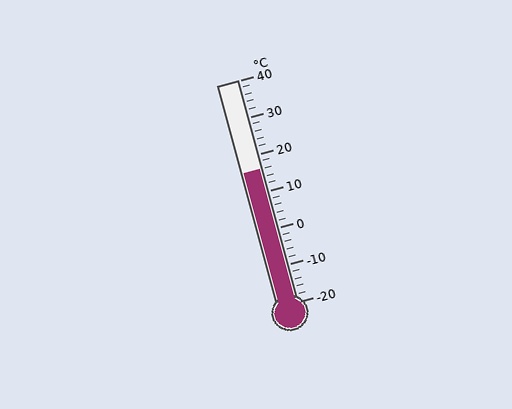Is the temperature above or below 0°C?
The temperature is above 0°C.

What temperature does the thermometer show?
The thermometer shows approximately 16°C.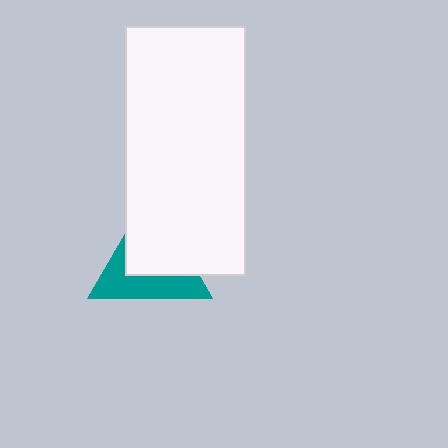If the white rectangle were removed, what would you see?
You would see the complete teal triangle.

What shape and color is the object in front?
The object in front is a white rectangle.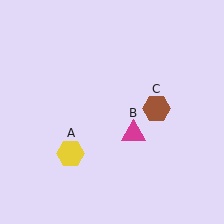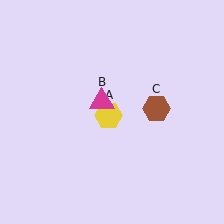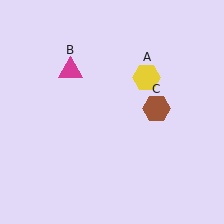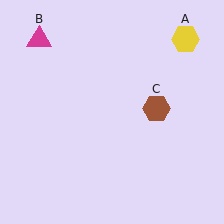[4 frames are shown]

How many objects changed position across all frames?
2 objects changed position: yellow hexagon (object A), magenta triangle (object B).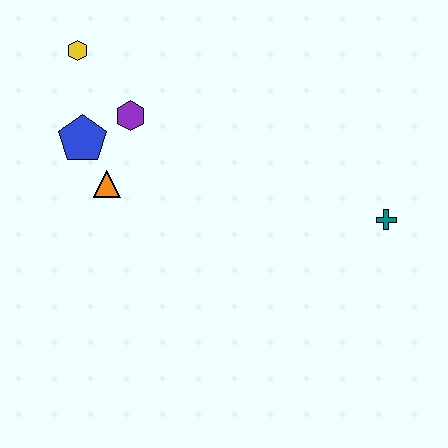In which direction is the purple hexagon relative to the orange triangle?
The purple hexagon is above the orange triangle.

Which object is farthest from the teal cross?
The yellow hexagon is farthest from the teal cross.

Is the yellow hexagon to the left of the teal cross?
Yes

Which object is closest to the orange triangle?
The blue pentagon is closest to the orange triangle.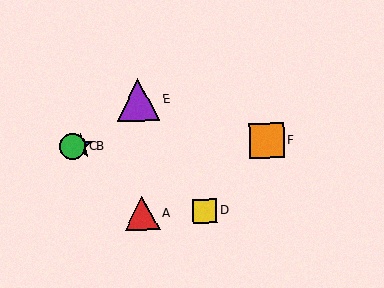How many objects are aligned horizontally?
3 objects (B, C, F) are aligned horizontally.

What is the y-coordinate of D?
Object D is at y≈211.